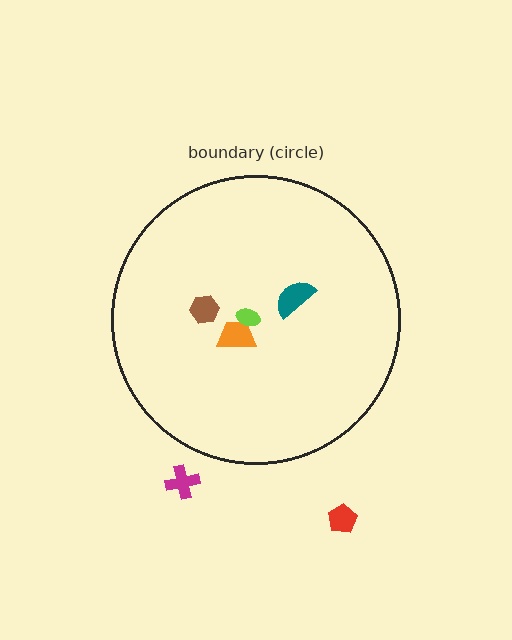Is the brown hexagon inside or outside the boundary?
Inside.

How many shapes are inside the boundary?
4 inside, 2 outside.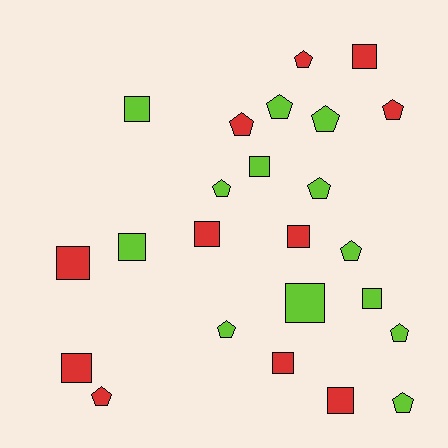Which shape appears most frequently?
Square, with 12 objects.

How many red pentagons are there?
There are 4 red pentagons.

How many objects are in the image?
There are 24 objects.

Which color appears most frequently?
Lime, with 13 objects.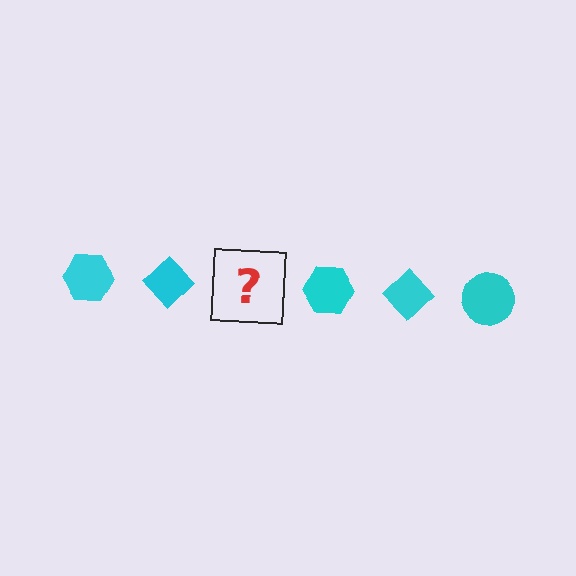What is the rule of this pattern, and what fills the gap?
The rule is that the pattern cycles through hexagon, diamond, circle shapes in cyan. The gap should be filled with a cyan circle.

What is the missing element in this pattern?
The missing element is a cyan circle.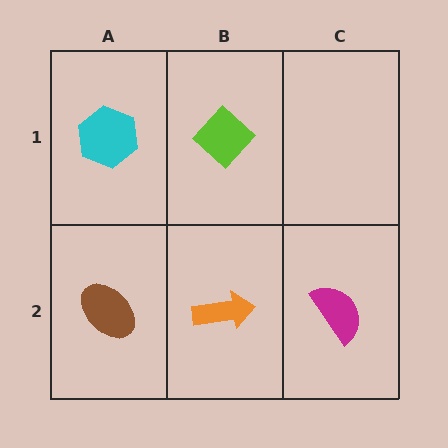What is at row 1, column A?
A cyan hexagon.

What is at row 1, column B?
A lime diamond.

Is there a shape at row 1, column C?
No, that cell is empty.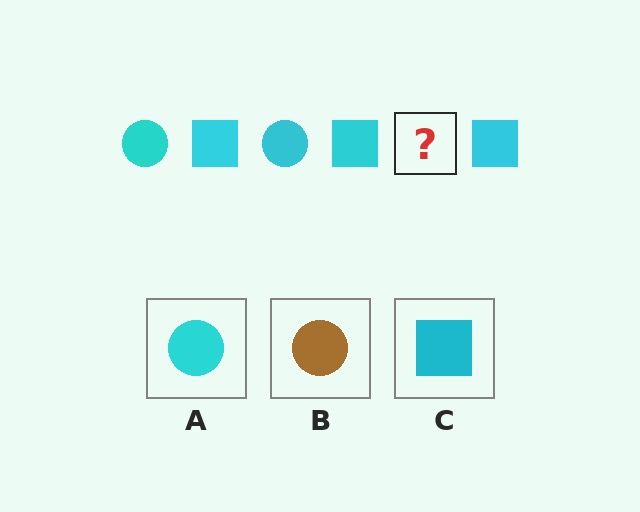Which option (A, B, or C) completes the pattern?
A.